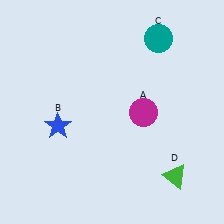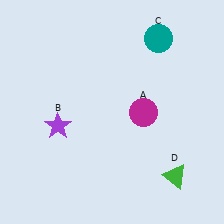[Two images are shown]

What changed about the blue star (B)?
In Image 1, B is blue. In Image 2, it changed to purple.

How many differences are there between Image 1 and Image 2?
There is 1 difference between the two images.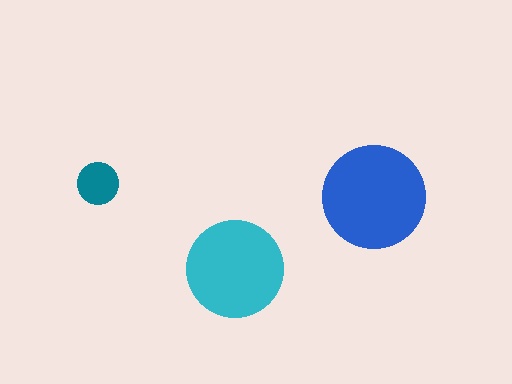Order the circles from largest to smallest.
the blue one, the cyan one, the teal one.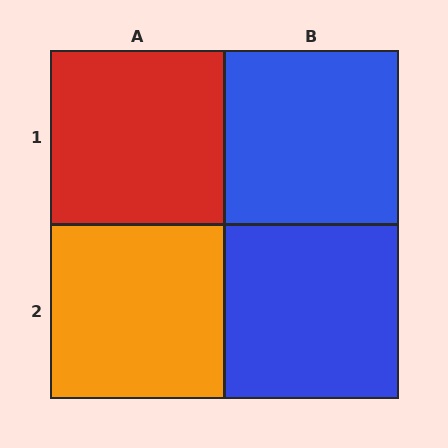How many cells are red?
1 cell is red.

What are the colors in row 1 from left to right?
Red, blue.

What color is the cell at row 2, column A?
Orange.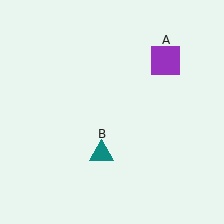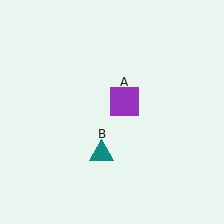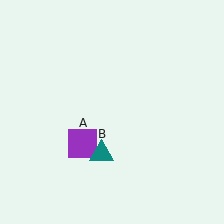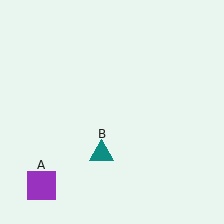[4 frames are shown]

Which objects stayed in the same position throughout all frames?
Teal triangle (object B) remained stationary.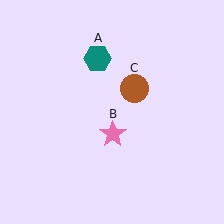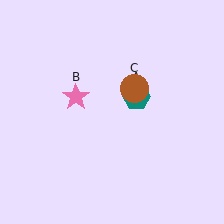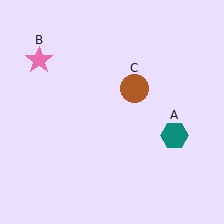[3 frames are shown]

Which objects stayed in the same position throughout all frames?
Brown circle (object C) remained stationary.